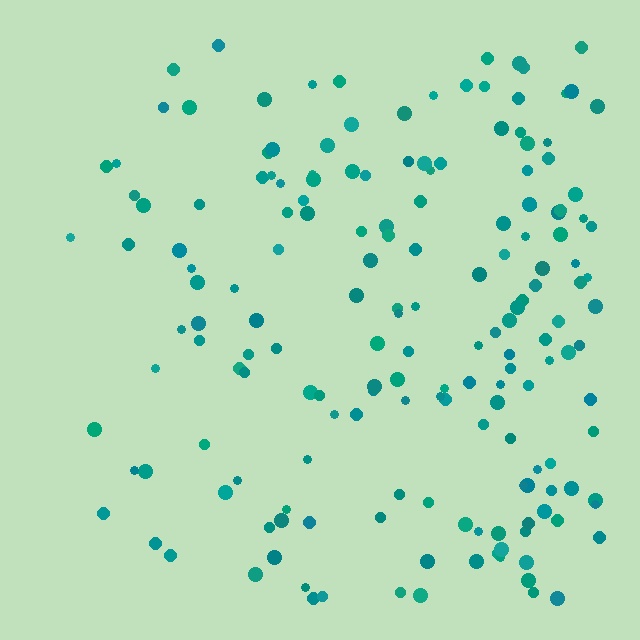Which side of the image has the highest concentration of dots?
The right.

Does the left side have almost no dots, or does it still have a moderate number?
Still a moderate number, just noticeably fewer than the right.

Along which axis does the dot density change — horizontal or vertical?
Horizontal.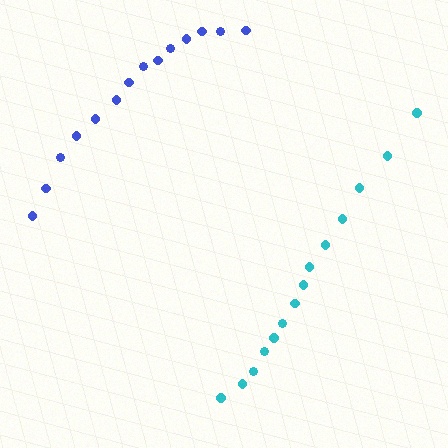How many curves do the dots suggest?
There are 2 distinct paths.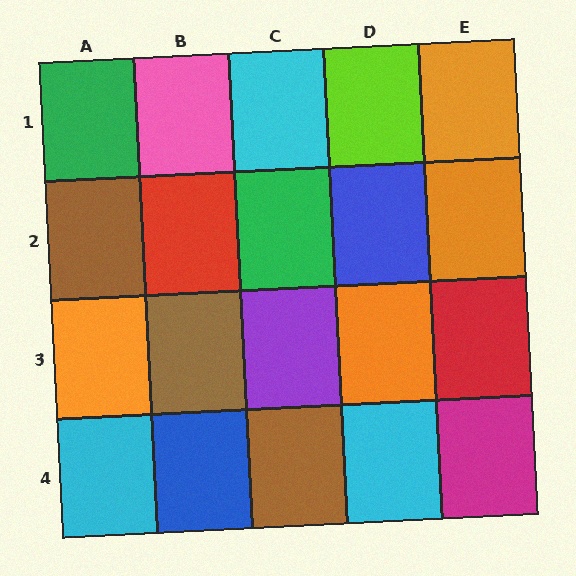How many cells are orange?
4 cells are orange.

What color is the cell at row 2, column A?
Brown.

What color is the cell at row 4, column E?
Magenta.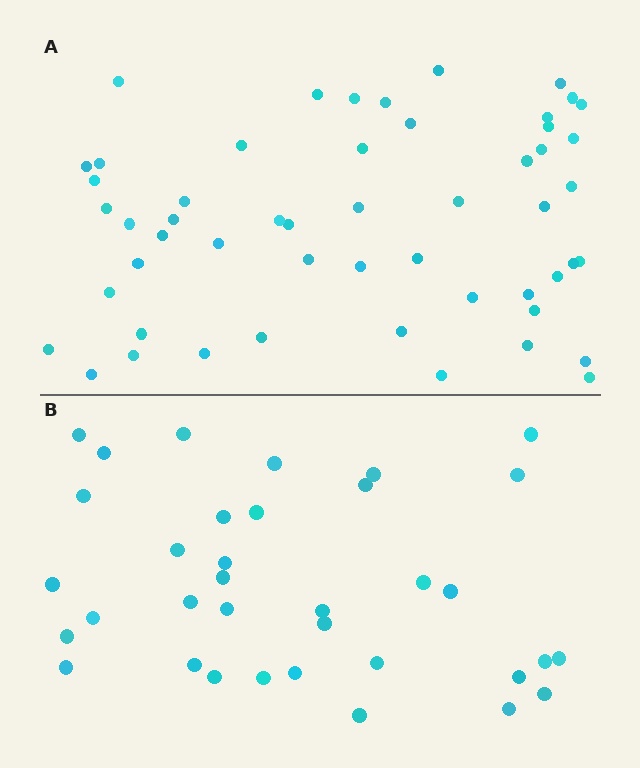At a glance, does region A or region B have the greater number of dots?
Region A (the top region) has more dots.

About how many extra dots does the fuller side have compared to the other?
Region A has approximately 20 more dots than region B.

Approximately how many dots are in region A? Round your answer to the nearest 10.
About 50 dots. (The exact count is 53, which rounds to 50.)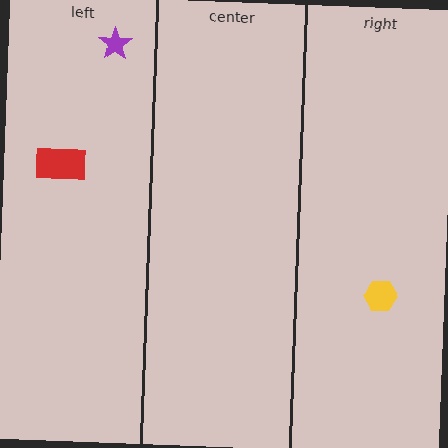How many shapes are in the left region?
2.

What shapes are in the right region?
The yellow hexagon.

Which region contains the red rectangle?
The left region.